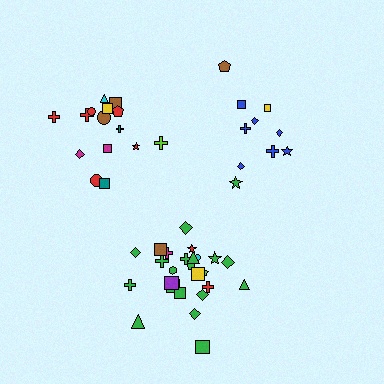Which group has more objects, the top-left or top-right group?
The top-left group.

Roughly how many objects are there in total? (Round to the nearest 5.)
Roughly 50 objects in total.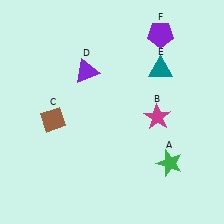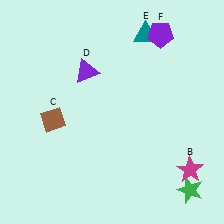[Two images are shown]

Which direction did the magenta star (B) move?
The magenta star (B) moved down.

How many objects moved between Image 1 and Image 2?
3 objects moved between the two images.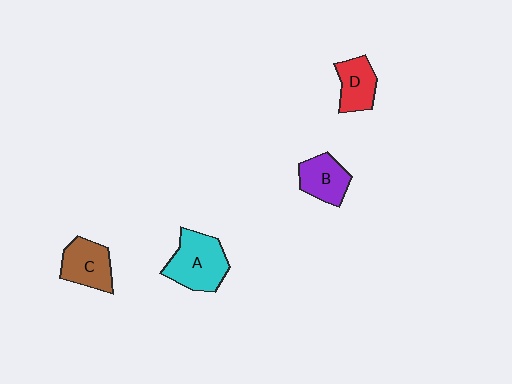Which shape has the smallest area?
Shape D (red).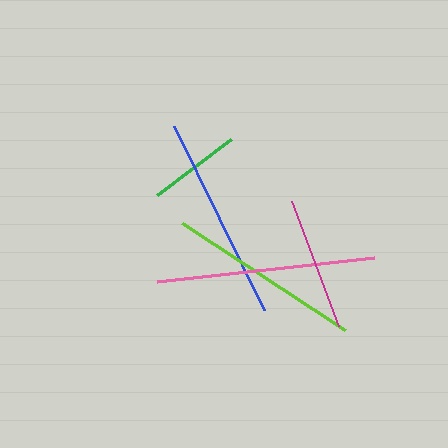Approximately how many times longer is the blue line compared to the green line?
The blue line is approximately 2.2 times the length of the green line.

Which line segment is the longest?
The pink line is the longest at approximately 219 pixels.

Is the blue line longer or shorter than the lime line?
The blue line is longer than the lime line.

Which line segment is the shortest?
The green line is the shortest at approximately 92 pixels.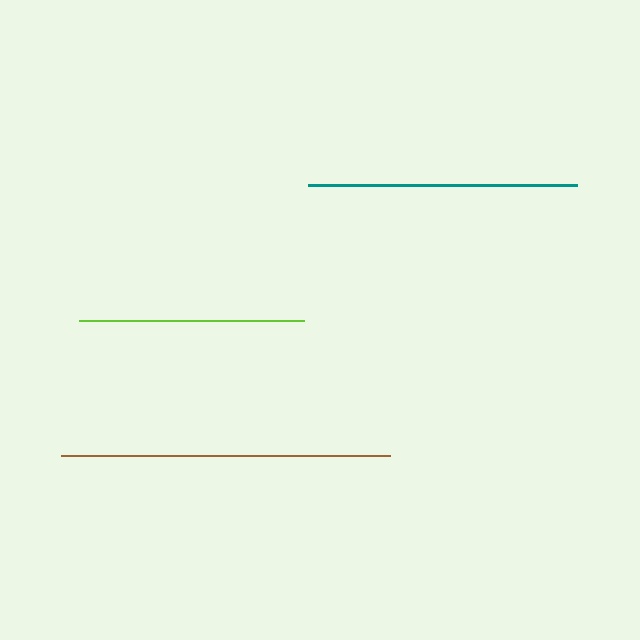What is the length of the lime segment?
The lime segment is approximately 225 pixels long.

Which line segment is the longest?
The brown line is the longest at approximately 329 pixels.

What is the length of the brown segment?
The brown segment is approximately 329 pixels long.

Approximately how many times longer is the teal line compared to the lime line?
The teal line is approximately 1.2 times the length of the lime line.